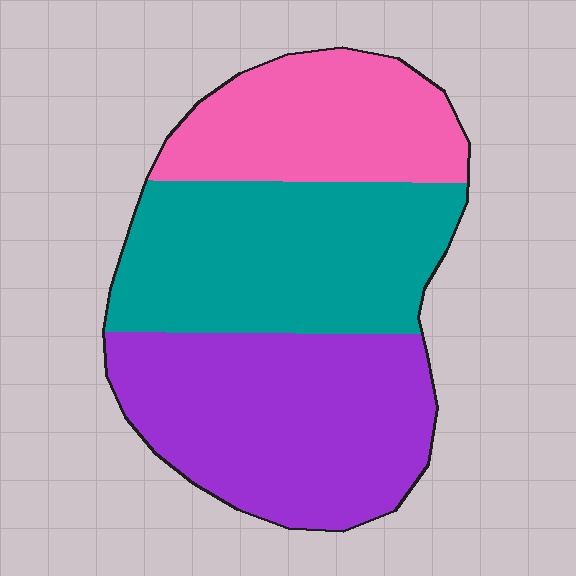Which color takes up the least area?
Pink, at roughly 25%.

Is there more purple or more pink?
Purple.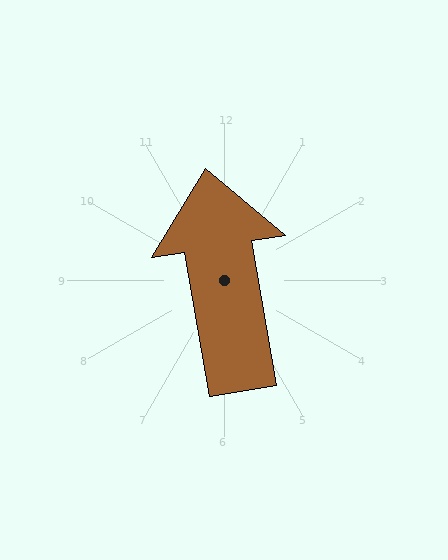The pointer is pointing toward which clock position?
Roughly 12 o'clock.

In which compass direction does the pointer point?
North.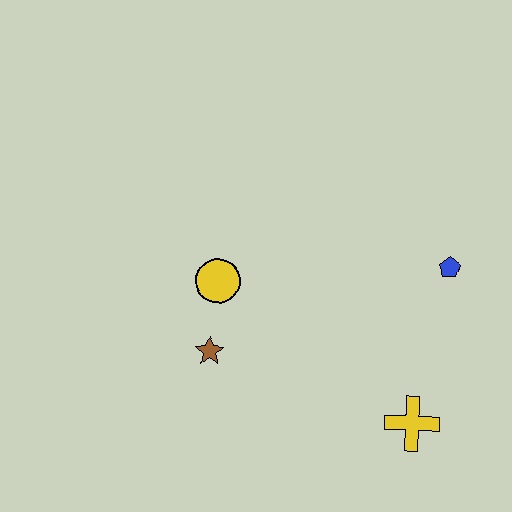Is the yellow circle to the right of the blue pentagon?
No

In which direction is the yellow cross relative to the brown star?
The yellow cross is to the right of the brown star.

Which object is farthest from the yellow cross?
The yellow circle is farthest from the yellow cross.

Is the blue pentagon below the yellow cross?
No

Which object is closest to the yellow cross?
The blue pentagon is closest to the yellow cross.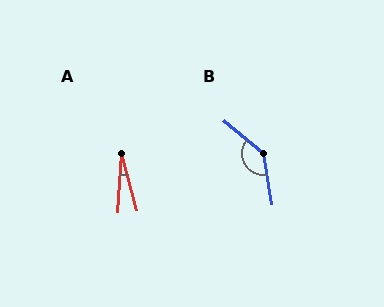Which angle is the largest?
B, at approximately 140 degrees.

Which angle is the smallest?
A, at approximately 19 degrees.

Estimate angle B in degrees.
Approximately 140 degrees.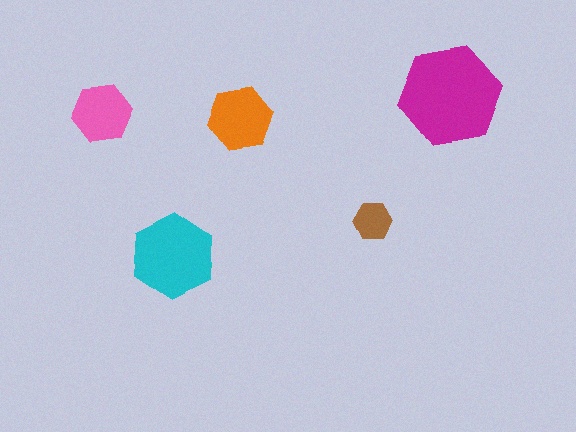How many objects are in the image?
There are 5 objects in the image.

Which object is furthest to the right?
The magenta hexagon is rightmost.